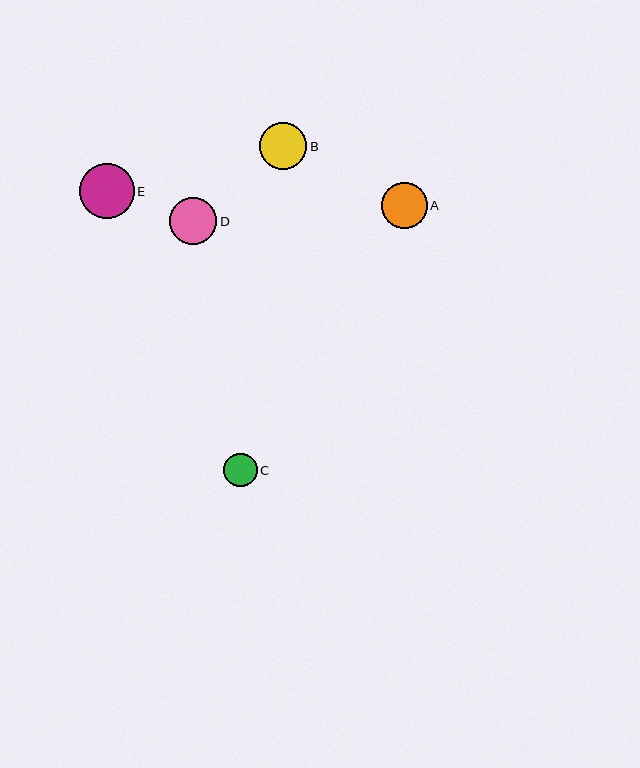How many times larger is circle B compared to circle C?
Circle B is approximately 1.4 times the size of circle C.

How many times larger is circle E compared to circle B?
Circle E is approximately 1.2 times the size of circle B.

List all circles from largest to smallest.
From largest to smallest: E, D, B, A, C.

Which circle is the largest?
Circle E is the largest with a size of approximately 55 pixels.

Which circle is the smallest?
Circle C is the smallest with a size of approximately 34 pixels.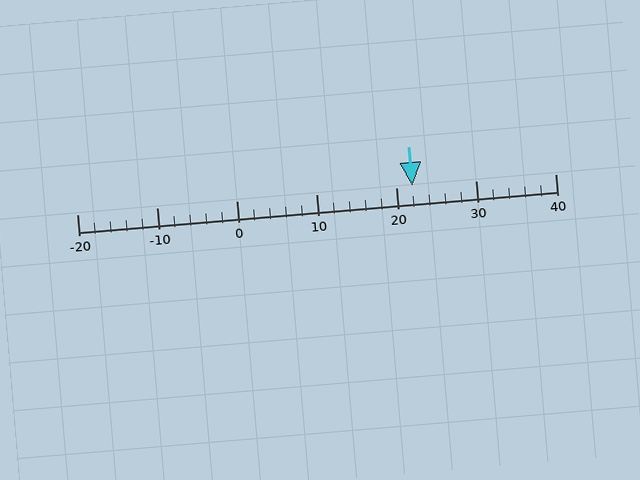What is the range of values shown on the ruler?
The ruler shows values from -20 to 40.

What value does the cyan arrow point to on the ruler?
The cyan arrow points to approximately 22.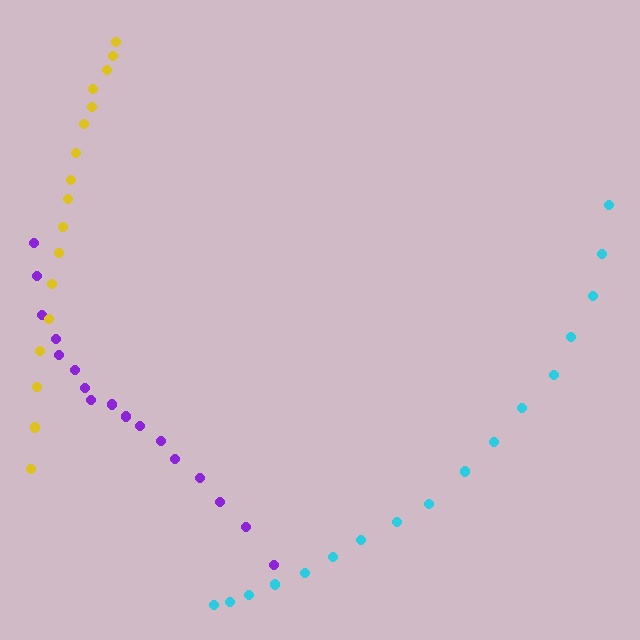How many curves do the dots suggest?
There are 3 distinct paths.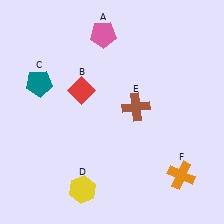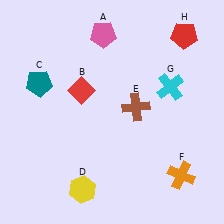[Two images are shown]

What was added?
A cyan cross (G), a red pentagon (H) were added in Image 2.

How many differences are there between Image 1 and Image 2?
There are 2 differences between the two images.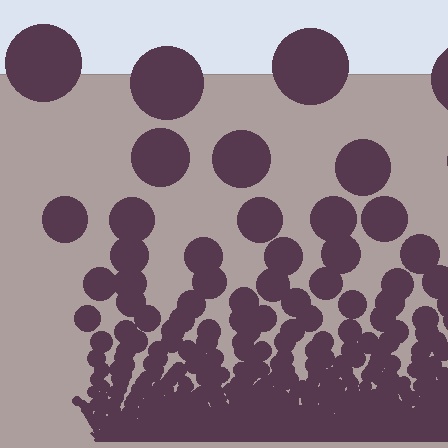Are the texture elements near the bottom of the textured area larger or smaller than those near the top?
Smaller. The gradient is inverted — elements near the bottom are smaller and denser.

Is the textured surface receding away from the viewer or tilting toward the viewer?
The surface appears to tilt toward the viewer. Texture elements get larger and sparser toward the top.